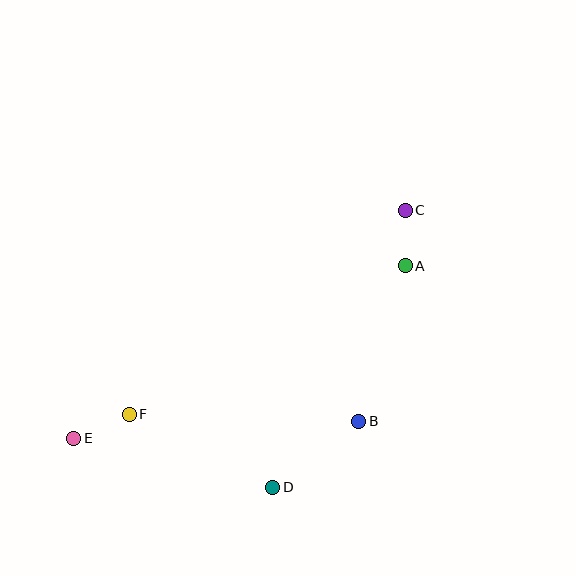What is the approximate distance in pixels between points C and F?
The distance between C and F is approximately 343 pixels.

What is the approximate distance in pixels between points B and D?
The distance between B and D is approximately 109 pixels.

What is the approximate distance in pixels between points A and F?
The distance between A and F is approximately 313 pixels.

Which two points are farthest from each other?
Points C and E are farthest from each other.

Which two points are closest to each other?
Points A and C are closest to each other.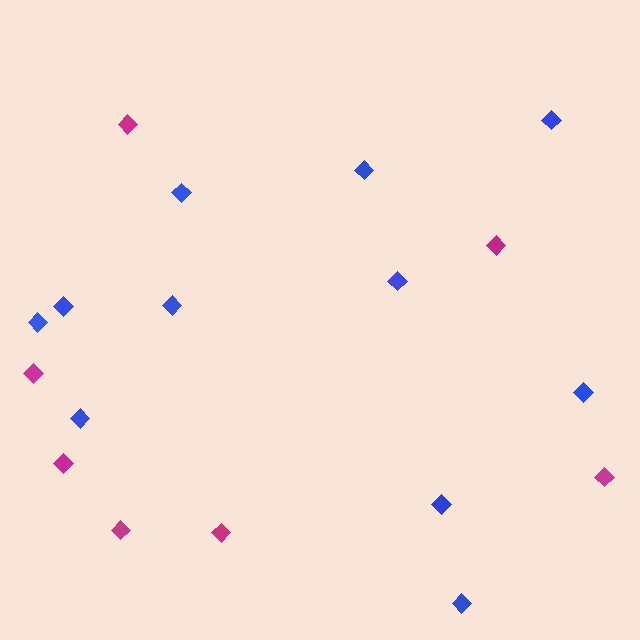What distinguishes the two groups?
There are 2 groups: one group of blue diamonds (11) and one group of magenta diamonds (7).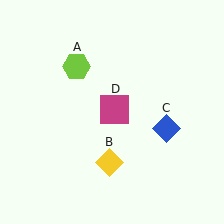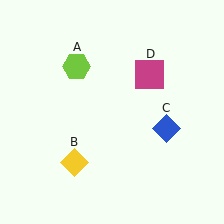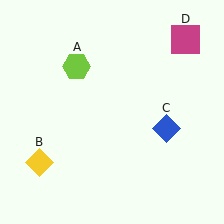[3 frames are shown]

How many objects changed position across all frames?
2 objects changed position: yellow diamond (object B), magenta square (object D).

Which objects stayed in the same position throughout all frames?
Lime hexagon (object A) and blue diamond (object C) remained stationary.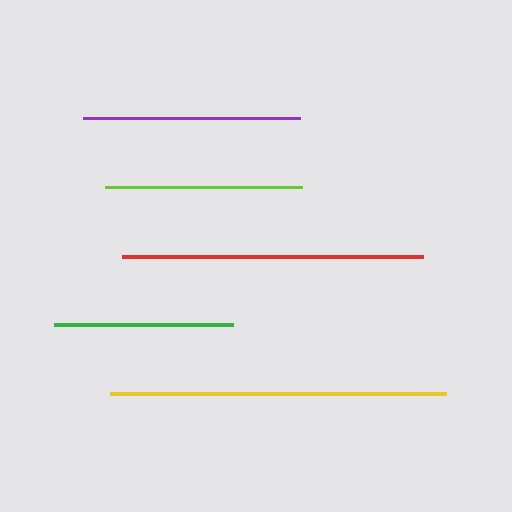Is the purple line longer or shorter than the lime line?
The purple line is longer than the lime line.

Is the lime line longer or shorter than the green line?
The lime line is longer than the green line.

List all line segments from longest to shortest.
From longest to shortest: yellow, red, purple, lime, green.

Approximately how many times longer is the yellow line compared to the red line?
The yellow line is approximately 1.1 times the length of the red line.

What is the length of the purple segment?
The purple segment is approximately 217 pixels long.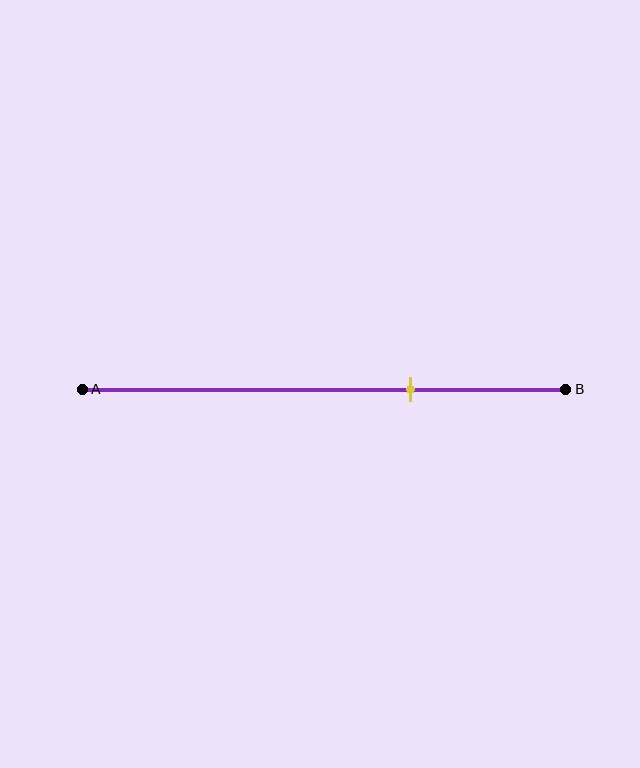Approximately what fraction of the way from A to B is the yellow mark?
The yellow mark is approximately 70% of the way from A to B.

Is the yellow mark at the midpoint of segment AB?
No, the mark is at about 70% from A, not at the 50% midpoint.